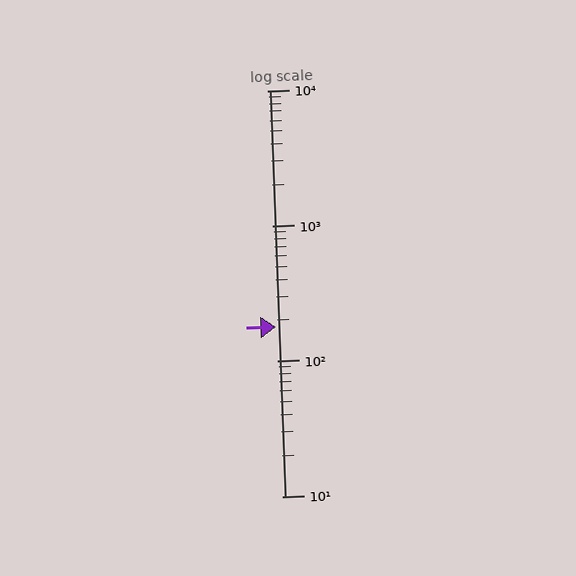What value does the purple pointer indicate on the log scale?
The pointer indicates approximately 180.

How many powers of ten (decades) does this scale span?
The scale spans 3 decades, from 10 to 10000.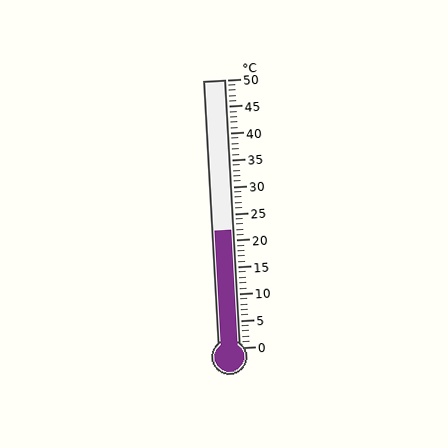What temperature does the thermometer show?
The thermometer shows approximately 22°C.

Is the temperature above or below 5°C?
The temperature is above 5°C.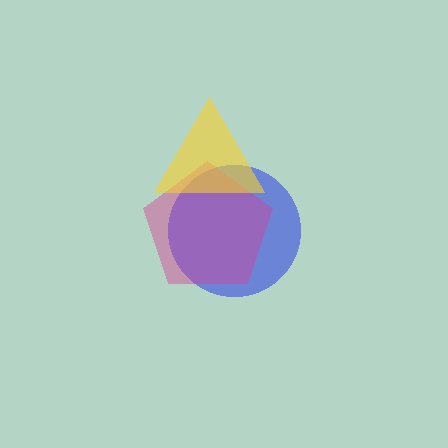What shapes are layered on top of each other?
The layered shapes are: a blue circle, a magenta pentagon, a yellow triangle.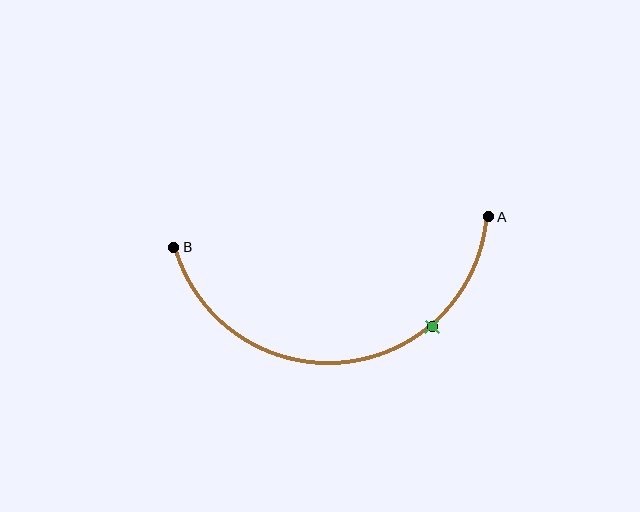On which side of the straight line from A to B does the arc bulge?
The arc bulges below the straight line connecting A and B.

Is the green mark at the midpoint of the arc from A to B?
No. The green mark lies on the arc but is closer to endpoint A. The arc midpoint would be at the point on the curve equidistant along the arc from both A and B.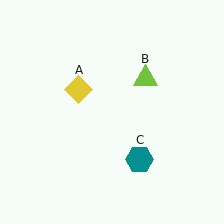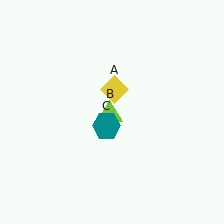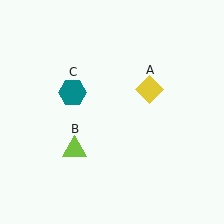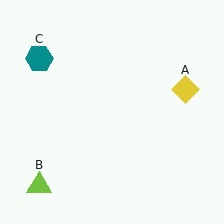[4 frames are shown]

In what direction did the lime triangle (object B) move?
The lime triangle (object B) moved down and to the left.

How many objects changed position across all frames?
3 objects changed position: yellow diamond (object A), lime triangle (object B), teal hexagon (object C).